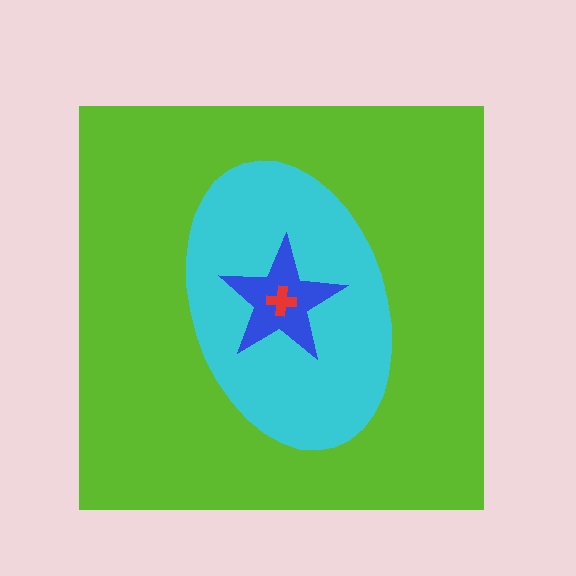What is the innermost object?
The red cross.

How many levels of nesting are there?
4.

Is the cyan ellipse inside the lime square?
Yes.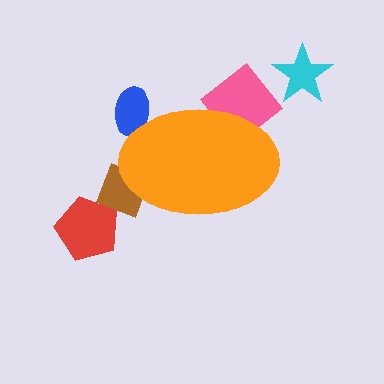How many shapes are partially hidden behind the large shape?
3 shapes are partially hidden.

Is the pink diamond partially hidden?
Yes, the pink diamond is partially hidden behind the orange ellipse.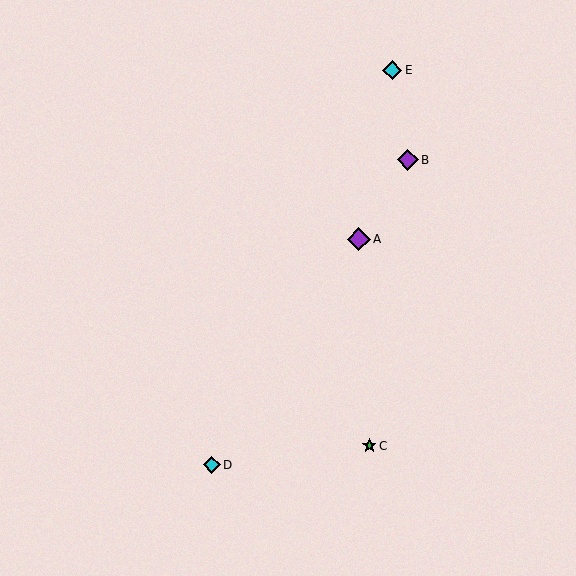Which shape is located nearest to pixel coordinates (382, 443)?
The green star (labeled C) at (369, 446) is nearest to that location.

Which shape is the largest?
The purple diamond (labeled A) is the largest.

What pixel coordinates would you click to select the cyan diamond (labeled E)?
Click at (392, 70) to select the cyan diamond E.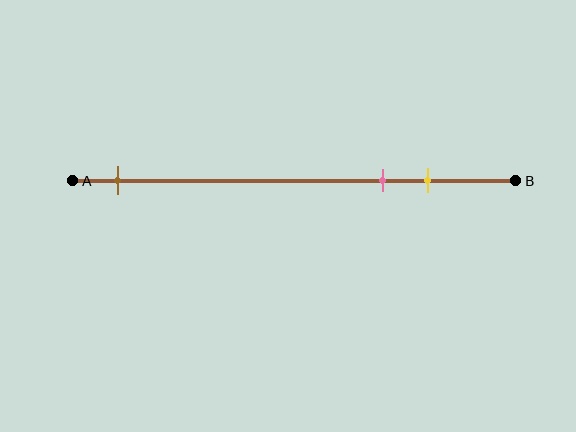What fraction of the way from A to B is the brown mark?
The brown mark is approximately 10% (0.1) of the way from A to B.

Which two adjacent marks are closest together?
The pink and yellow marks are the closest adjacent pair.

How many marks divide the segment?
There are 3 marks dividing the segment.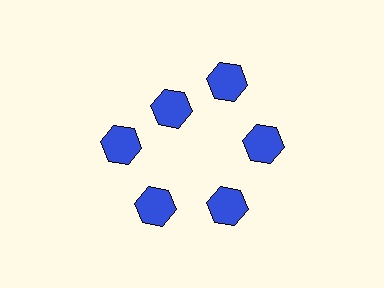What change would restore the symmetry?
The symmetry would be restored by moving it outward, back onto the ring so that all 6 hexagons sit at equal angles and equal distance from the center.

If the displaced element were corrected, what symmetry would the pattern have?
It would have 6-fold rotational symmetry — the pattern would map onto itself every 60 degrees.